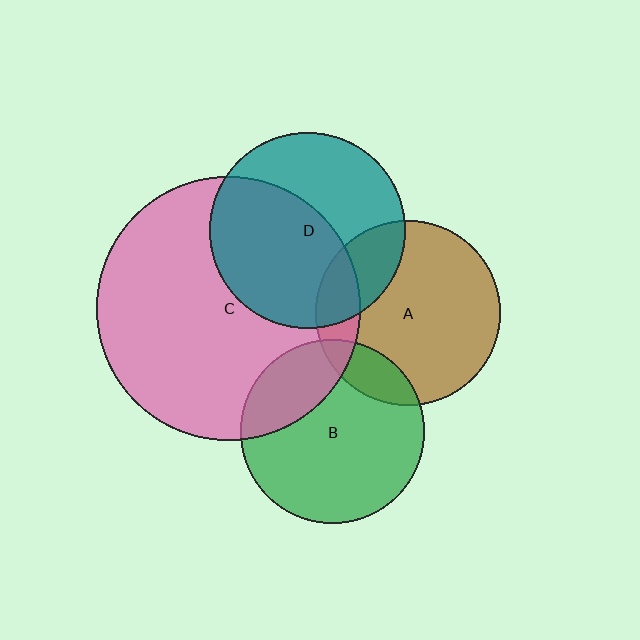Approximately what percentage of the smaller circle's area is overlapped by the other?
Approximately 55%.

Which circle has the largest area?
Circle C (pink).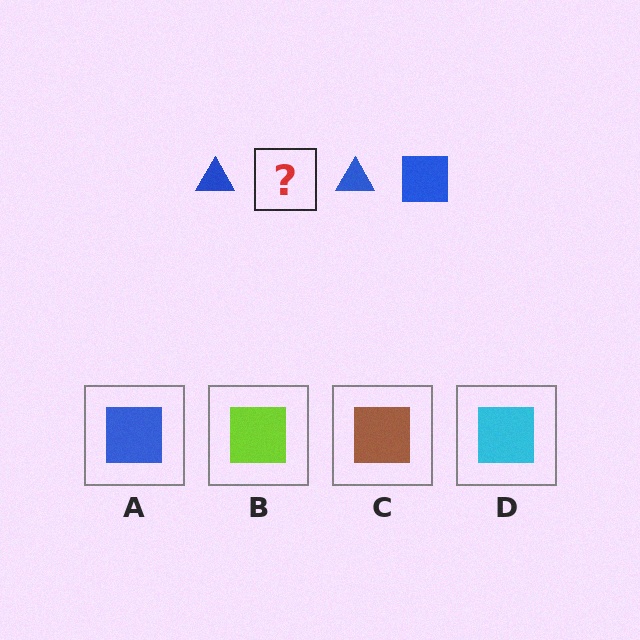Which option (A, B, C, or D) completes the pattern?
A.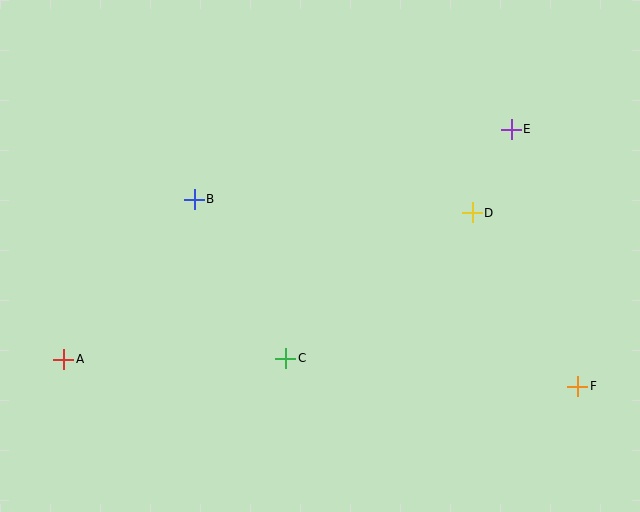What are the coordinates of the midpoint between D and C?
The midpoint between D and C is at (379, 285).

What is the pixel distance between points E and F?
The distance between E and F is 266 pixels.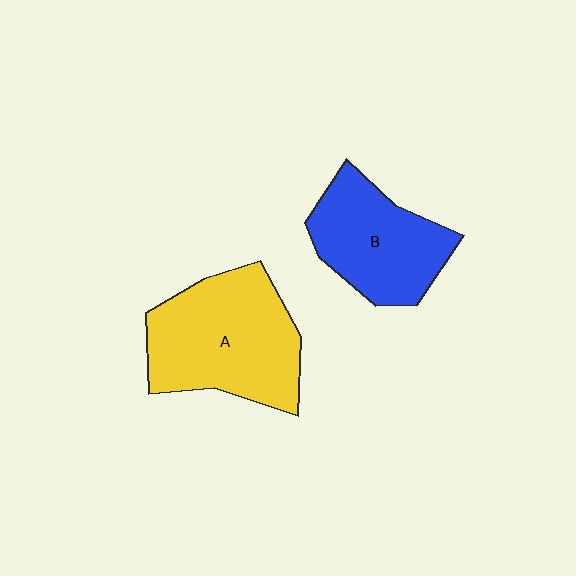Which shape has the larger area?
Shape A (yellow).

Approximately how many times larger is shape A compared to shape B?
Approximately 1.3 times.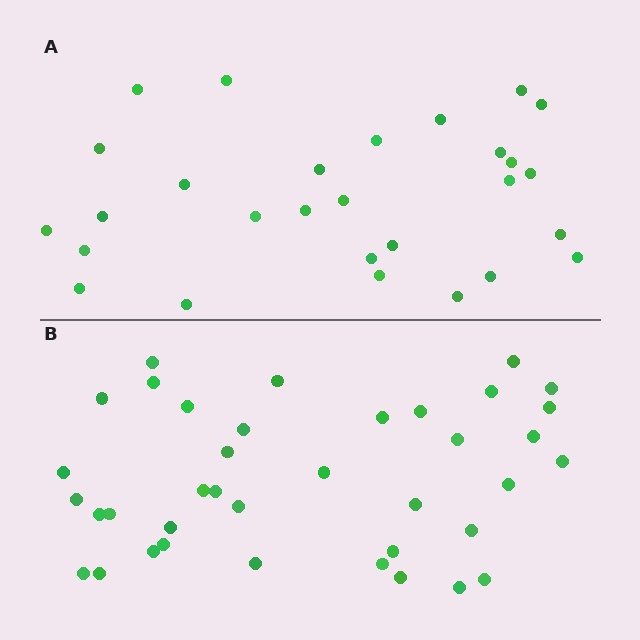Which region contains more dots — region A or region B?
Region B (the bottom region) has more dots.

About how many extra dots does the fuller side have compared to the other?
Region B has roughly 10 or so more dots than region A.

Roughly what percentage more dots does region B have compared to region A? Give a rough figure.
About 35% more.